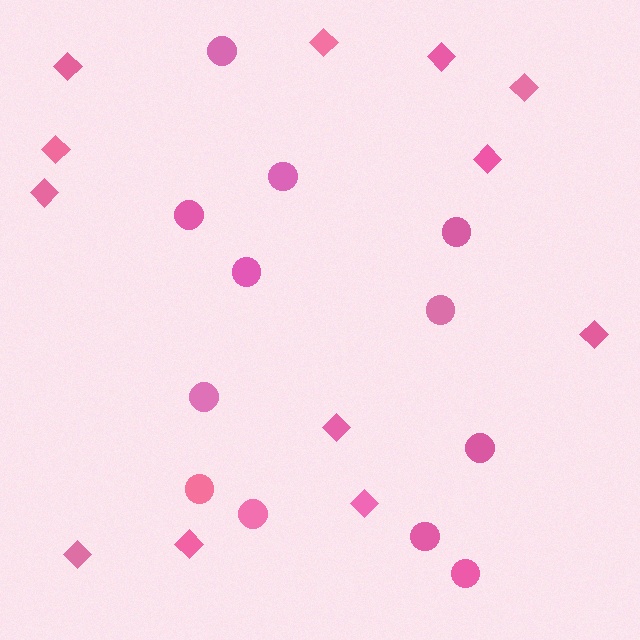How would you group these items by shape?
There are 2 groups: one group of circles (12) and one group of diamonds (12).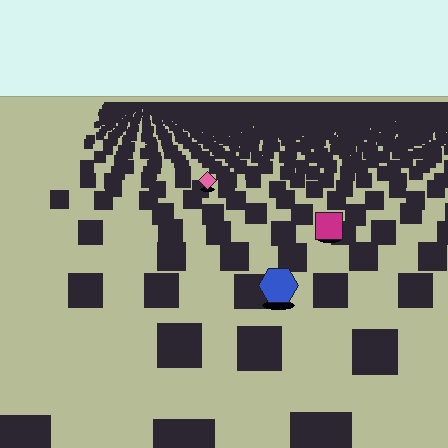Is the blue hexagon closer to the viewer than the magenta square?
Yes. The blue hexagon is closer — you can tell from the texture gradient: the ground texture is coarser near it.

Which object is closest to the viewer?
The blue hexagon is closest. The texture marks near it are larger and more spread out.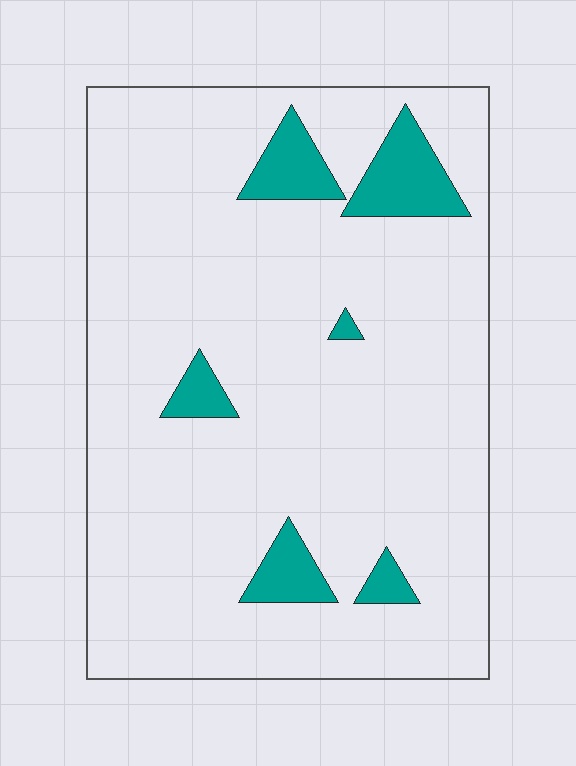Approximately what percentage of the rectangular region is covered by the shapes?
Approximately 10%.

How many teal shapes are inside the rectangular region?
6.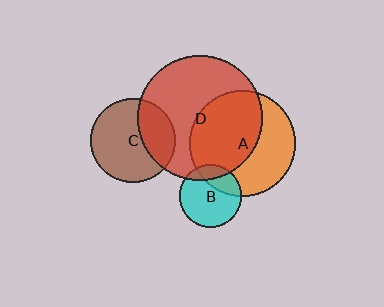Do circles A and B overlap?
Yes.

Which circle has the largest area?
Circle D (red).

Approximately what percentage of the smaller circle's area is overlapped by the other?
Approximately 25%.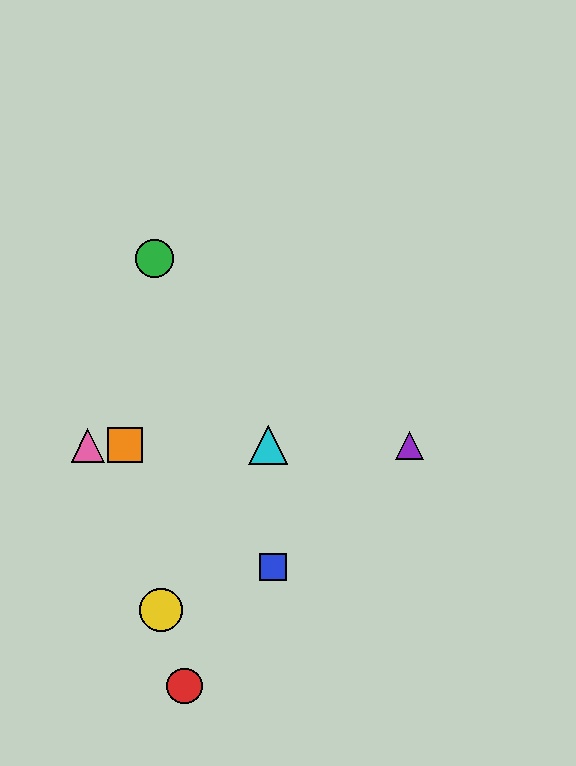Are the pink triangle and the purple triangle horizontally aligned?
Yes, both are at y≈445.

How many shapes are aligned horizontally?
4 shapes (the purple triangle, the orange square, the cyan triangle, the pink triangle) are aligned horizontally.